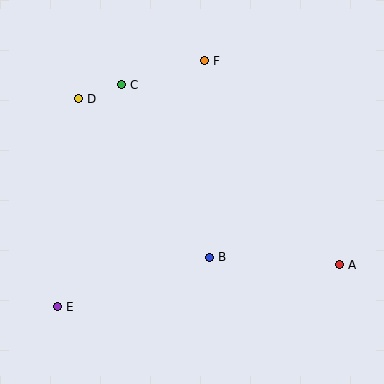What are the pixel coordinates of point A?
Point A is at (340, 265).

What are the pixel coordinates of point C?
Point C is at (122, 85).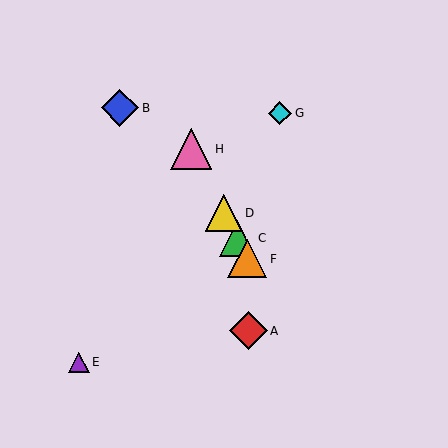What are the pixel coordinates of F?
Object F is at (247, 259).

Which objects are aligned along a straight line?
Objects C, D, F, H are aligned along a straight line.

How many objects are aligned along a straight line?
4 objects (C, D, F, H) are aligned along a straight line.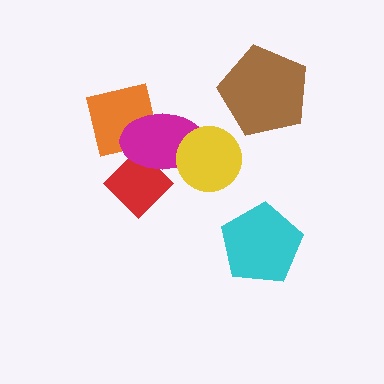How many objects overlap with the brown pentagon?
0 objects overlap with the brown pentagon.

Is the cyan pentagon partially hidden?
No, no other shape covers it.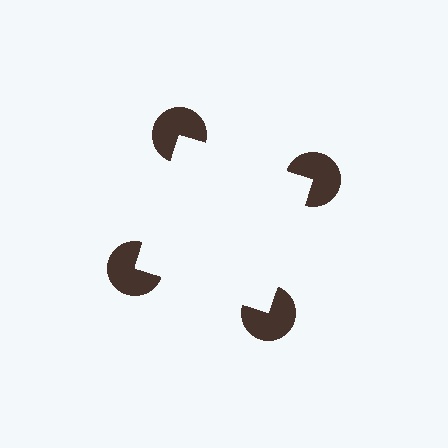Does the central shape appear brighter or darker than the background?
It typically appears slightly brighter than the background, even though no actual brightness change is drawn.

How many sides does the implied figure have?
4 sides.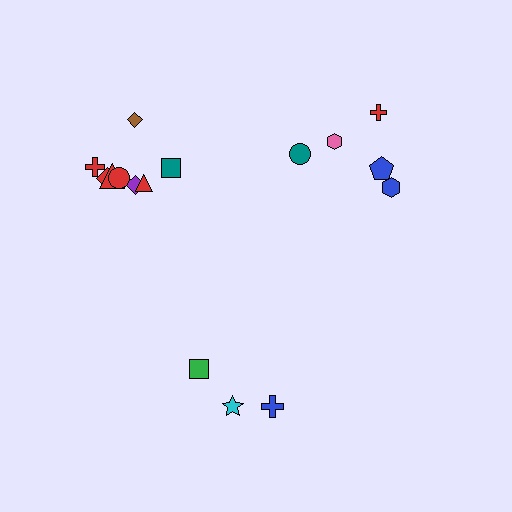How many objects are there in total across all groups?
There are 16 objects.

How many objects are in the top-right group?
There are 5 objects.